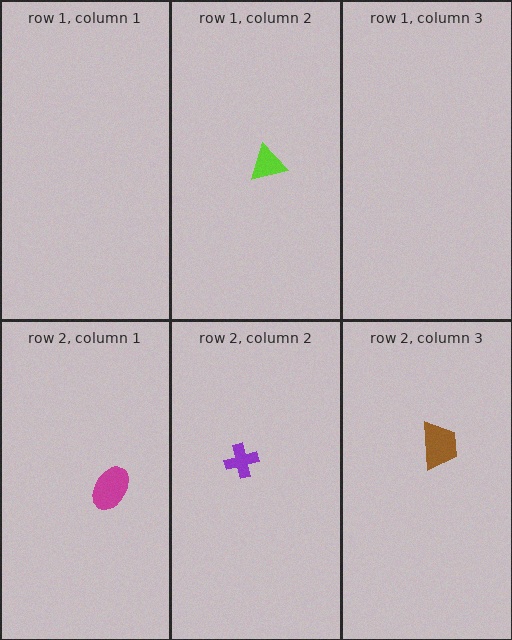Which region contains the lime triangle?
The row 1, column 2 region.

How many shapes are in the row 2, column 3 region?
1.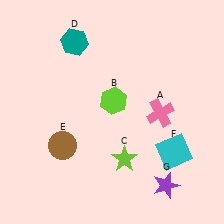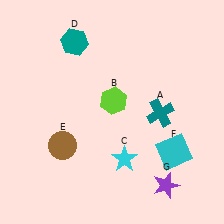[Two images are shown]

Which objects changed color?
A changed from pink to teal. C changed from lime to cyan.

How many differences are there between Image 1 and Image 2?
There are 2 differences between the two images.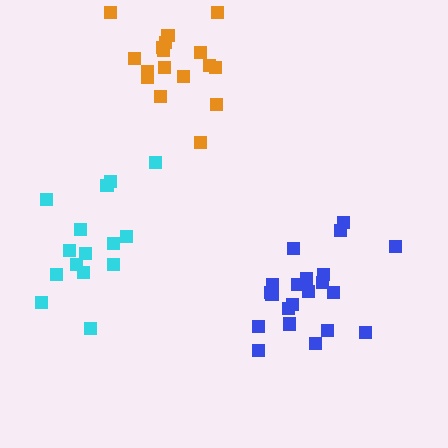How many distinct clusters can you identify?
There are 3 distinct clusters.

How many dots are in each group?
Group 1: 21 dots, Group 2: 17 dots, Group 3: 15 dots (53 total).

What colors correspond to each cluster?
The clusters are colored: blue, orange, cyan.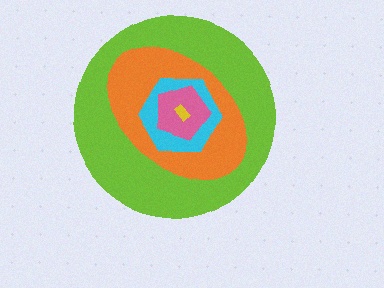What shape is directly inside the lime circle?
The orange ellipse.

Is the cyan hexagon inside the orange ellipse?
Yes.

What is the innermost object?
The yellow rectangle.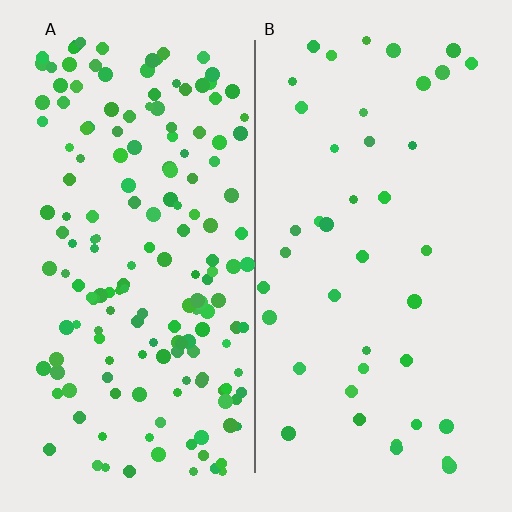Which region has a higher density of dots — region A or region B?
A (the left).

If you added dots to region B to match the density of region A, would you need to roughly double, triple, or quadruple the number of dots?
Approximately quadruple.